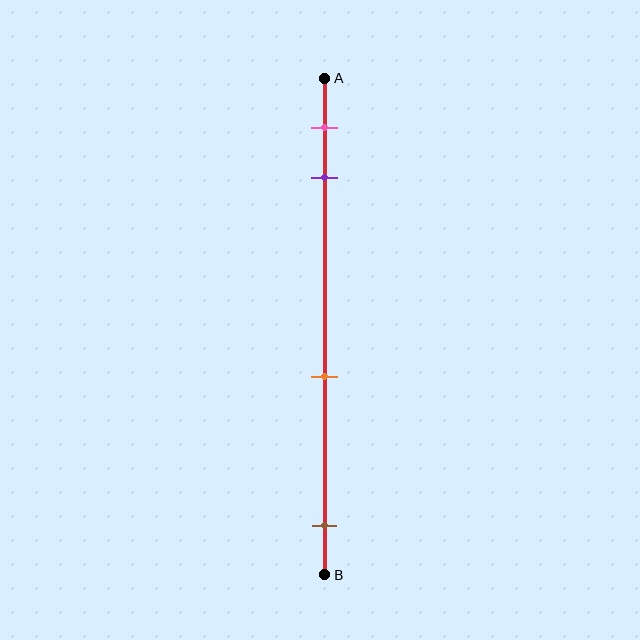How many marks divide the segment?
There are 4 marks dividing the segment.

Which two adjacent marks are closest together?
The pink and purple marks are the closest adjacent pair.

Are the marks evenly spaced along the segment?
No, the marks are not evenly spaced.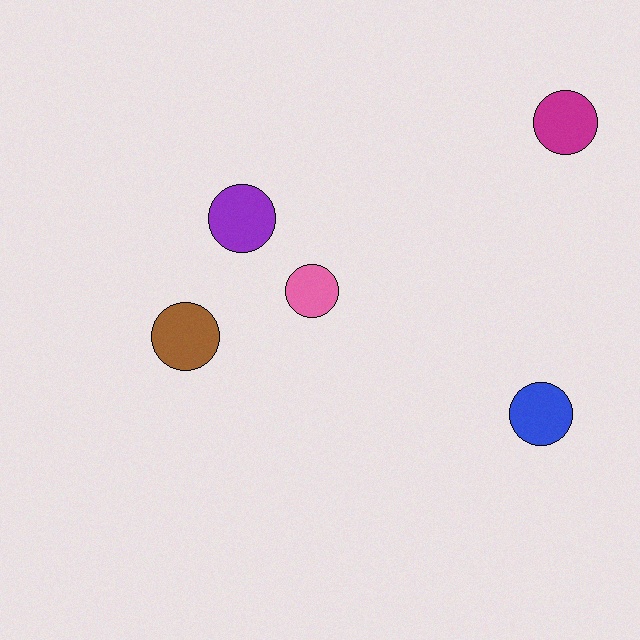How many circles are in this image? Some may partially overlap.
There are 5 circles.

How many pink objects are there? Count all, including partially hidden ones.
There is 1 pink object.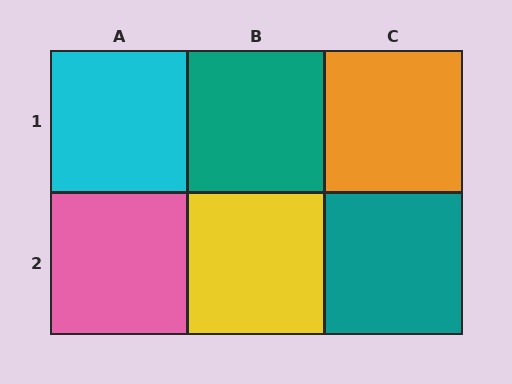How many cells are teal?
2 cells are teal.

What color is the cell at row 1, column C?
Orange.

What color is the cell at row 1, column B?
Teal.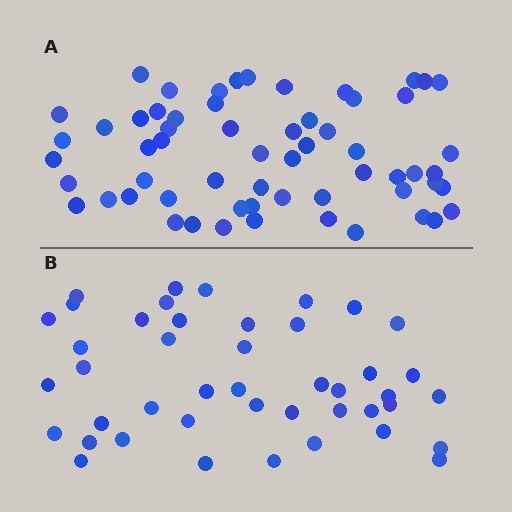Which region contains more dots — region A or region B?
Region A (the top region) has more dots.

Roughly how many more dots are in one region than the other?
Region A has approximately 15 more dots than region B.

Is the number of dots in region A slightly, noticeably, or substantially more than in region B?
Region A has noticeably more, but not dramatically so. The ratio is roughly 1.4 to 1.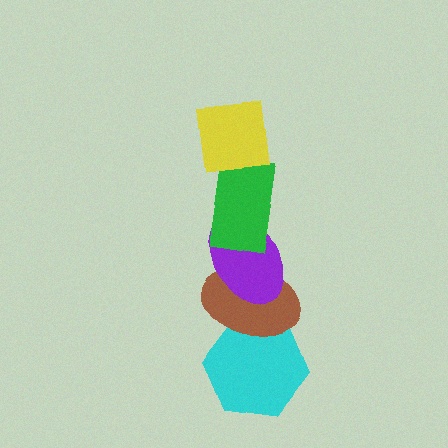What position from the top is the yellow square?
The yellow square is 1st from the top.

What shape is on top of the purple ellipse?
The green rectangle is on top of the purple ellipse.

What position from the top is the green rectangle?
The green rectangle is 2nd from the top.